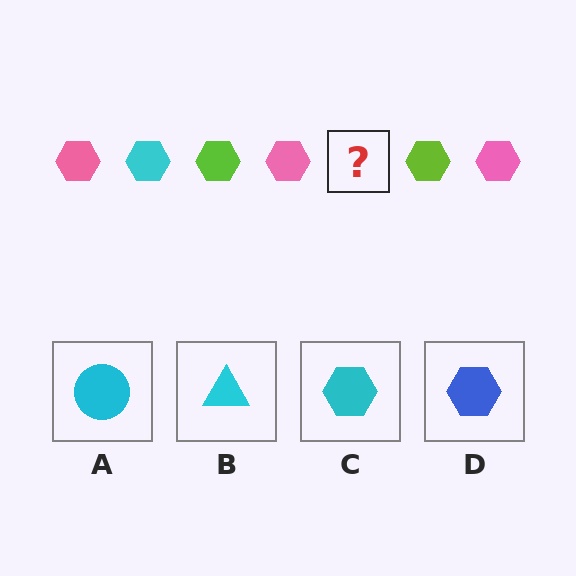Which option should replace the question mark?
Option C.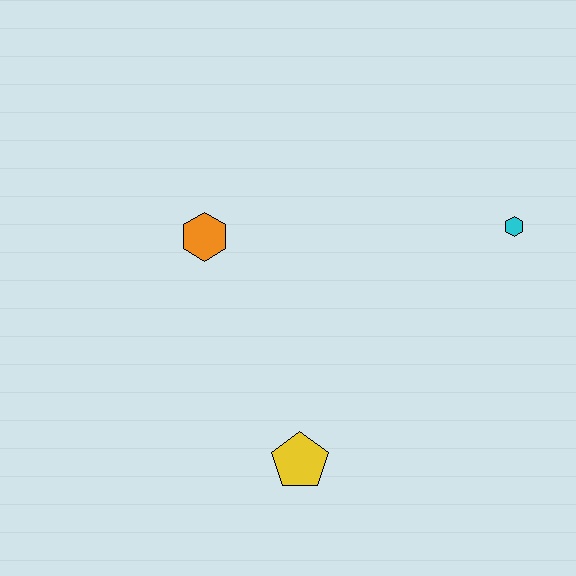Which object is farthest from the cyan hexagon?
The yellow pentagon is farthest from the cyan hexagon.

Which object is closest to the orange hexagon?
The yellow pentagon is closest to the orange hexagon.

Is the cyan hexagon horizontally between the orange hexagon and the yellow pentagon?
No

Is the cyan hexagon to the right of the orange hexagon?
Yes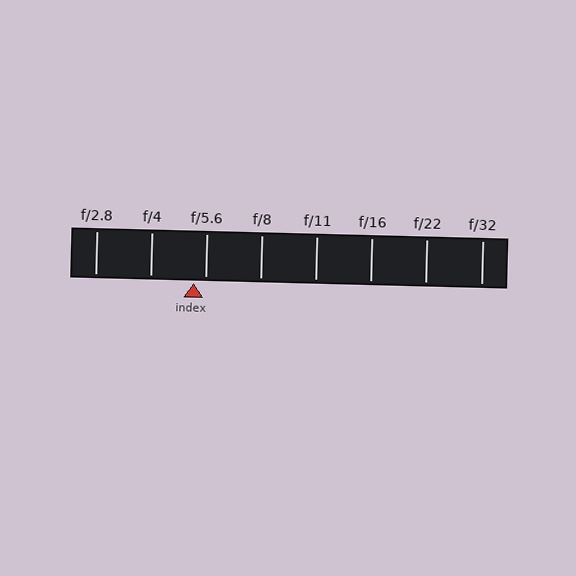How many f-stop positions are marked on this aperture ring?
There are 8 f-stop positions marked.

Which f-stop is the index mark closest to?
The index mark is closest to f/5.6.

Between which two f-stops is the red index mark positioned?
The index mark is between f/4 and f/5.6.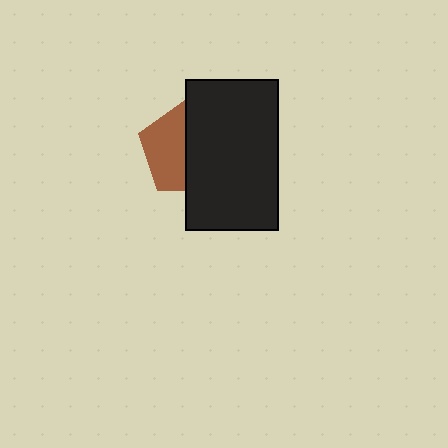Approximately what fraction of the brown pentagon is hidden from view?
Roughly 53% of the brown pentagon is hidden behind the black rectangle.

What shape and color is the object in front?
The object in front is a black rectangle.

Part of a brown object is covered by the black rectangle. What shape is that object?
It is a pentagon.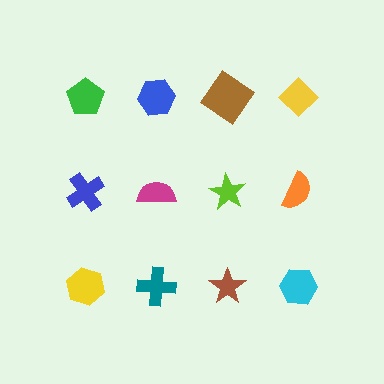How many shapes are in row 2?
4 shapes.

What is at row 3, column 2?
A teal cross.